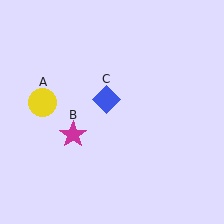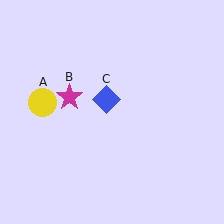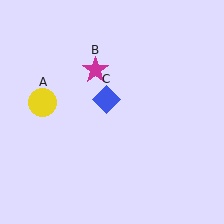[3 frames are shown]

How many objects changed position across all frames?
1 object changed position: magenta star (object B).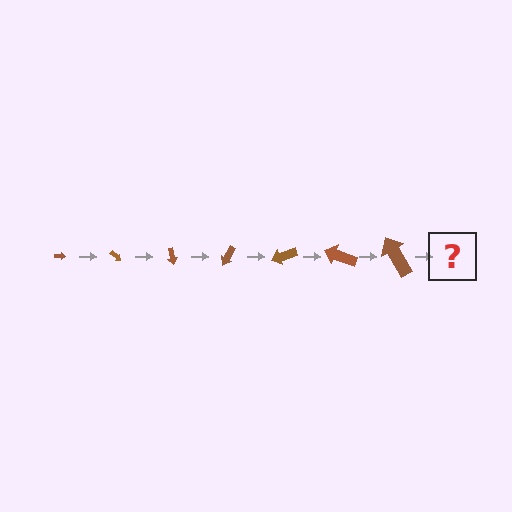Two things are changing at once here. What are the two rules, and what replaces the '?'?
The two rules are that the arrow grows larger each step and it rotates 40 degrees each step. The '?' should be an arrow, larger than the previous one and rotated 280 degrees from the start.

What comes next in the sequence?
The next element should be an arrow, larger than the previous one and rotated 280 degrees from the start.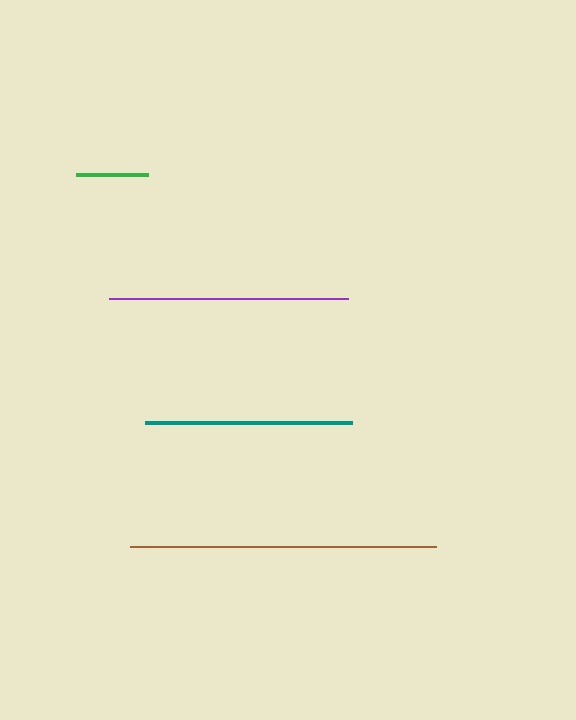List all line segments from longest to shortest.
From longest to shortest: brown, purple, teal, green.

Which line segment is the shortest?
The green line is the shortest at approximately 72 pixels.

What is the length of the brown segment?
The brown segment is approximately 306 pixels long.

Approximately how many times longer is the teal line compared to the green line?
The teal line is approximately 2.9 times the length of the green line.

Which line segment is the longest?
The brown line is the longest at approximately 306 pixels.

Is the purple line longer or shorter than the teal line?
The purple line is longer than the teal line.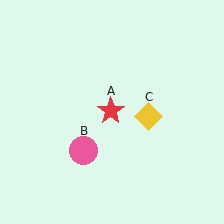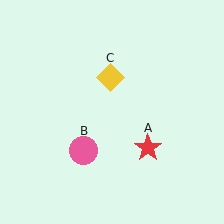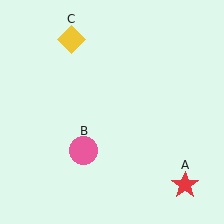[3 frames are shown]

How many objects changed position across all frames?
2 objects changed position: red star (object A), yellow diamond (object C).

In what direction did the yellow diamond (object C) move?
The yellow diamond (object C) moved up and to the left.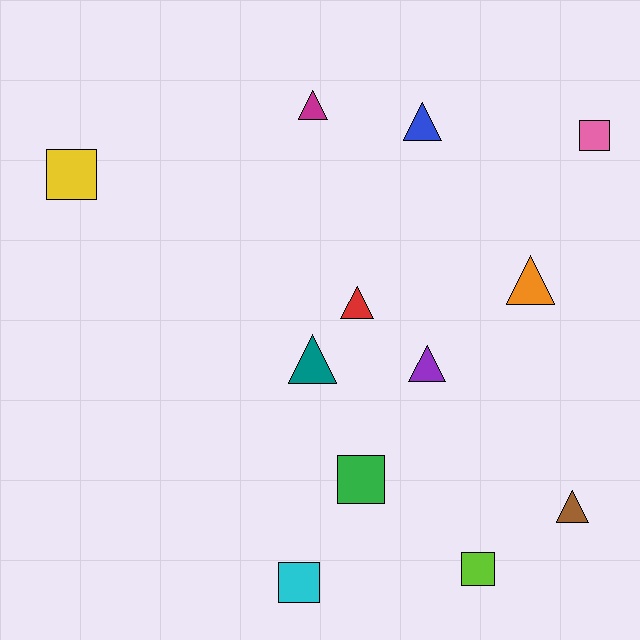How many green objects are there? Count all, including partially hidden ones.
There is 1 green object.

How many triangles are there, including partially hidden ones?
There are 7 triangles.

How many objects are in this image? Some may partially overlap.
There are 12 objects.